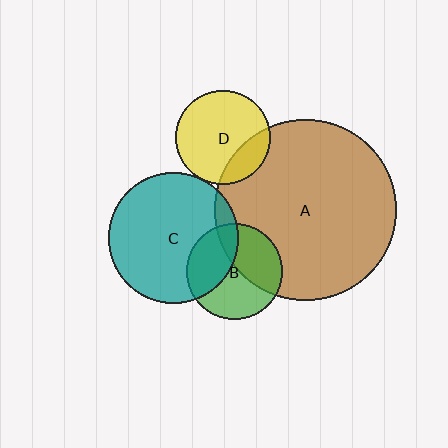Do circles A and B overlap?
Yes.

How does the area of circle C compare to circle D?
Approximately 1.9 times.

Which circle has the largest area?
Circle A (brown).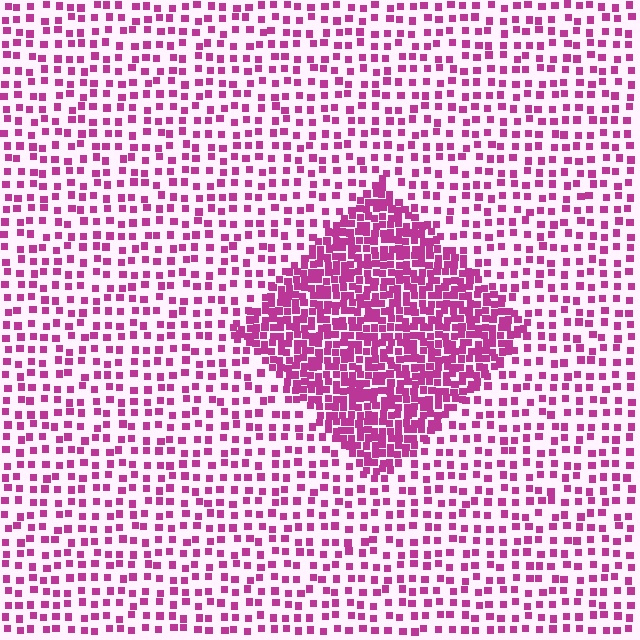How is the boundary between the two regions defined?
The boundary is defined by a change in element density (approximately 2.6x ratio). All elements are the same color, size, and shape.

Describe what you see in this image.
The image contains small magenta elements arranged at two different densities. A diamond-shaped region is visible where the elements are more densely packed than the surrounding area.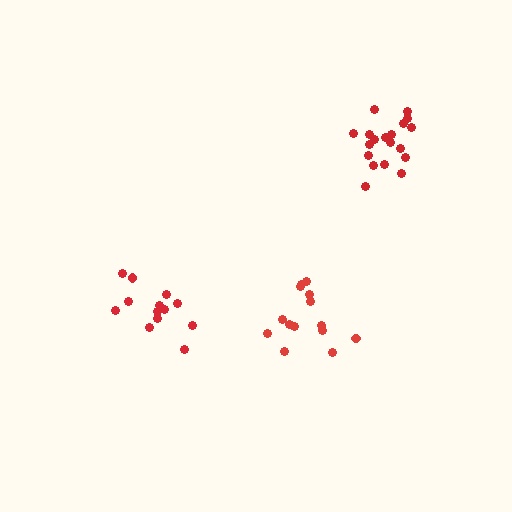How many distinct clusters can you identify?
There are 3 distinct clusters.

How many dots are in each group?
Group 1: 13 dots, Group 2: 19 dots, Group 3: 14 dots (46 total).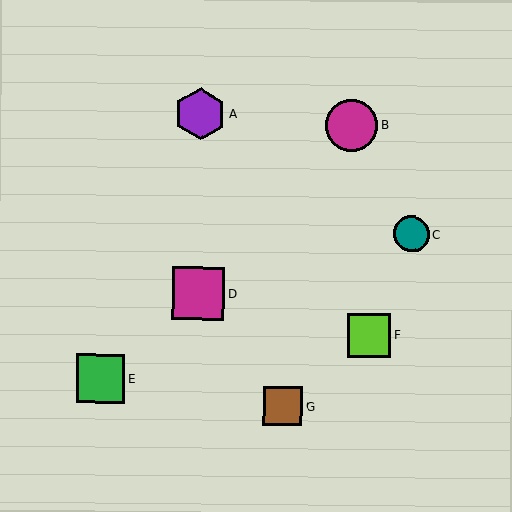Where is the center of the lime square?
The center of the lime square is at (369, 335).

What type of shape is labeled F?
Shape F is a lime square.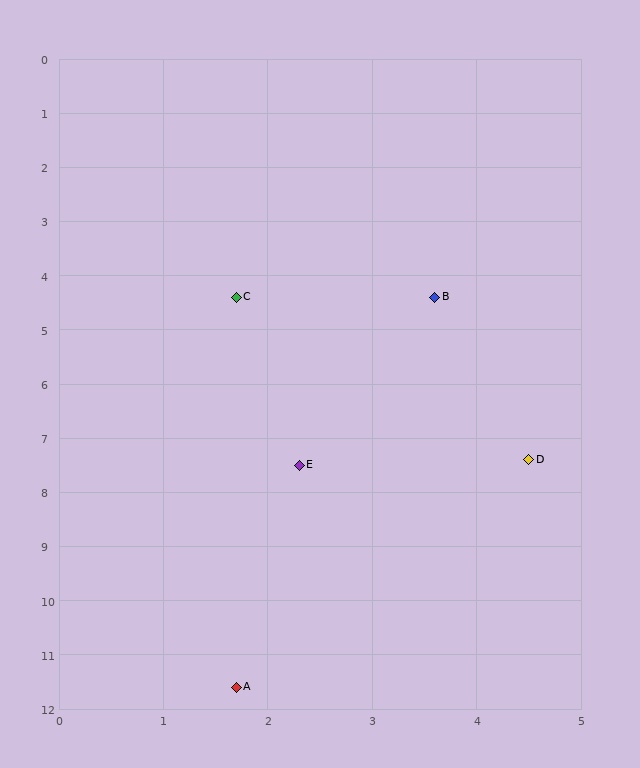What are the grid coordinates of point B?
Point B is at approximately (3.6, 4.4).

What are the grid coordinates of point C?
Point C is at approximately (1.7, 4.4).